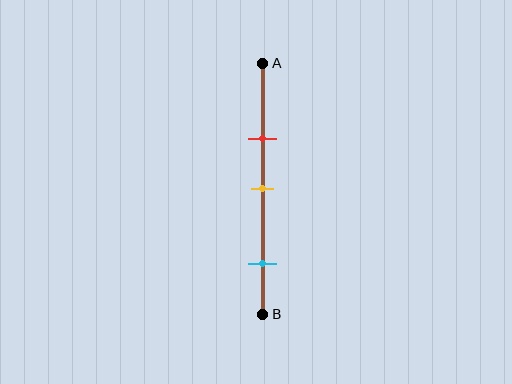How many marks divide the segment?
There are 3 marks dividing the segment.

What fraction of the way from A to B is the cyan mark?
The cyan mark is approximately 80% (0.8) of the way from A to B.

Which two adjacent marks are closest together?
The red and yellow marks are the closest adjacent pair.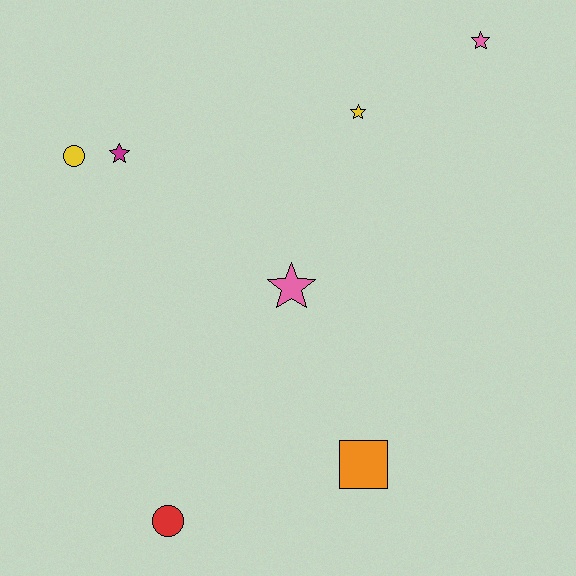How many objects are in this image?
There are 7 objects.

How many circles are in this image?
There are 2 circles.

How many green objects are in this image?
There are no green objects.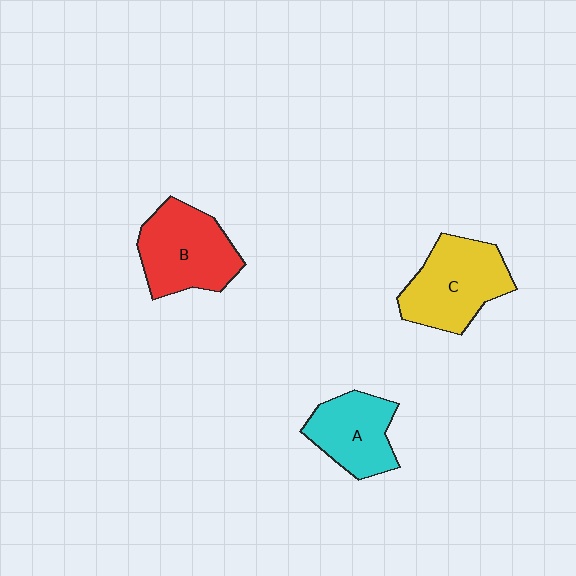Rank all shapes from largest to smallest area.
From largest to smallest: C (yellow), B (red), A (cyan).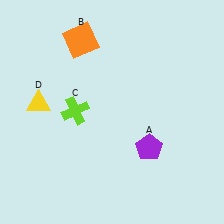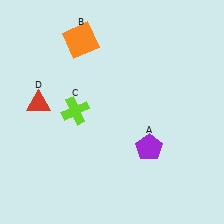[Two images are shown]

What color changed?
The triangle (D) changed from yellow in Image 1 to red in Image 2.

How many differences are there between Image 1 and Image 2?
There is 1 difference between the two images.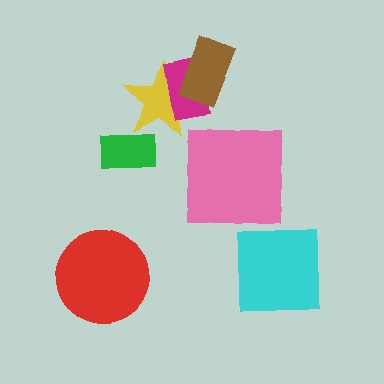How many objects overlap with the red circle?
0 objects overlap with the red circle.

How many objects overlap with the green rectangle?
1 object overlaps with the green rectangle.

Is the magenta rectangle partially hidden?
Yes, it is partially covered by another shape.